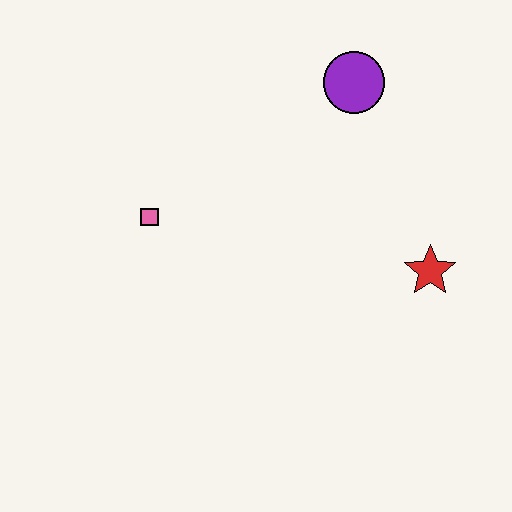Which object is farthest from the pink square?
The red star is farthest from the pink square.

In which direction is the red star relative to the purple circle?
The red star is below the purple circle.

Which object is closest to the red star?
The purple circle is closest to the red star.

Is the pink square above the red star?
Yes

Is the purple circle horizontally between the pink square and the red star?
Yes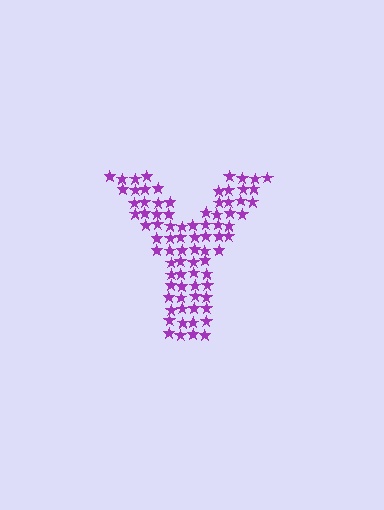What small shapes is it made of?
It is made of small stars.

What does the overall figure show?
The overall figure shows the letter Y.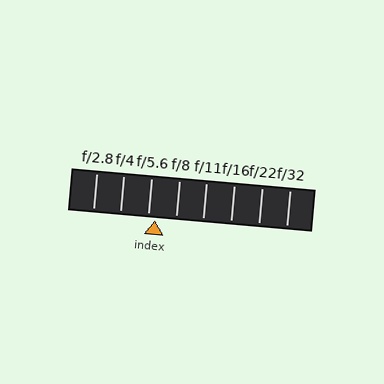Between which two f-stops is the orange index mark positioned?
The index mark is between f/5.6 and f/8.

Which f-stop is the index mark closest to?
The index mark is closest to f/5.6.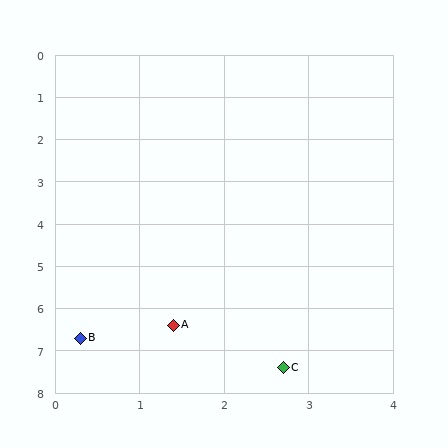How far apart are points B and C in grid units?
Points B and C are about 2.5 grid units apart.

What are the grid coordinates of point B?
Point B is at approximately (0.3, 6.7).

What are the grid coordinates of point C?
Point C is at approximately (2.7, 7.4).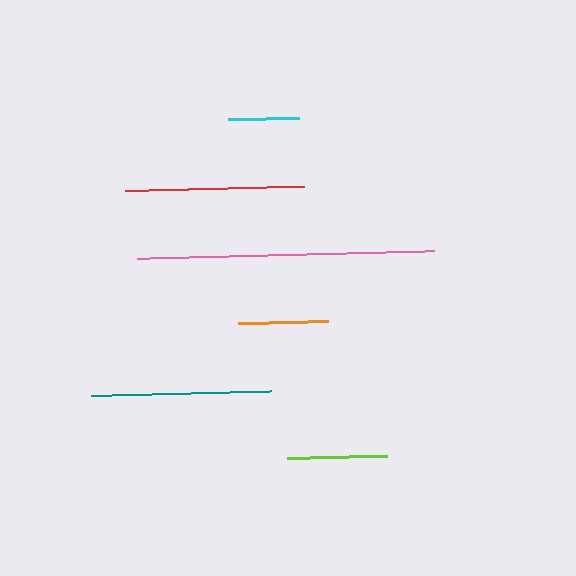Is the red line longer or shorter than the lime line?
The red line is longer than the lime line.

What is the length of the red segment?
The red segment is approximately 178 pixels long.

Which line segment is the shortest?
The cyan line is the shortest at approximately 71 pixels.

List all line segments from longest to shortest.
From longest to shortest: pink, teal, red, lime, orange, cyan.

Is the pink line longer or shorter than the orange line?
The pink line is longer than the orange line.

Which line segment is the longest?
The pink line is the longest at approximately 297 pixels.